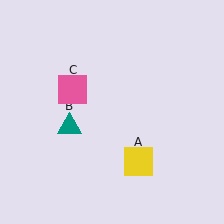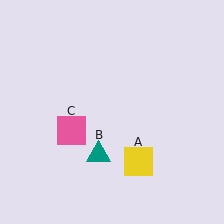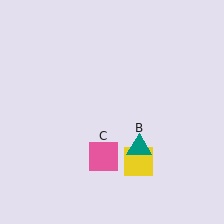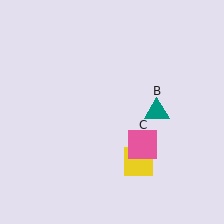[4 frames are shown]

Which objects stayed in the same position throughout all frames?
Yellow square (object A) remained stationary.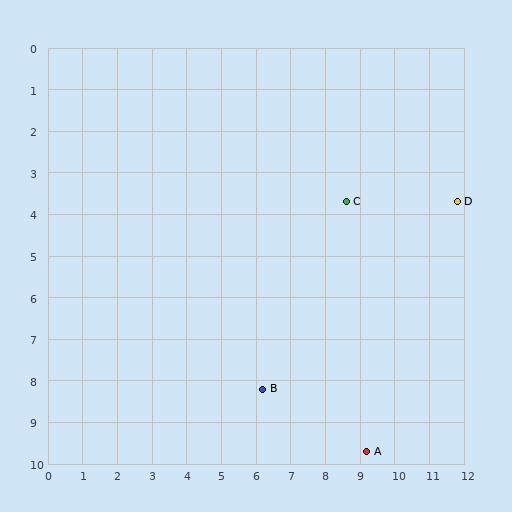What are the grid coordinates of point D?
Point D is at approximately (11.8, 3.7).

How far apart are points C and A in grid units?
Points C and A are about 6.0 grid units apart.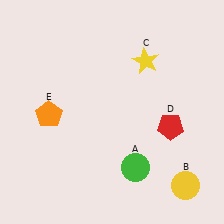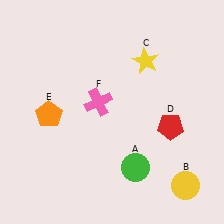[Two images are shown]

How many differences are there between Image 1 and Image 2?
There is 1 difference between the two images.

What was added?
A pink cross (F) was added in Image 2.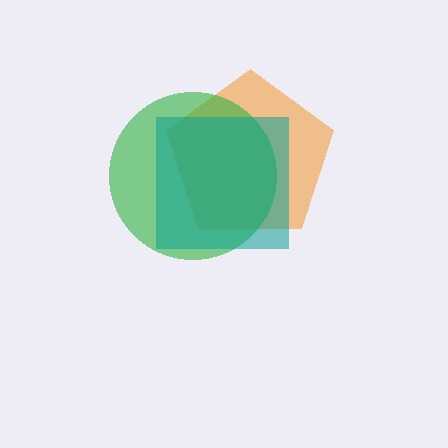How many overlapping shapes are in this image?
There are 3 overlapping shapes in the image.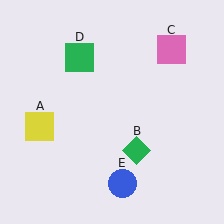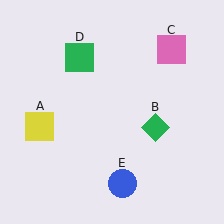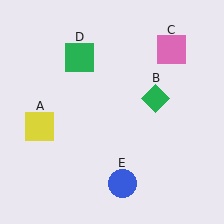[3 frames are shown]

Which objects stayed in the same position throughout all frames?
Yellow square (object A) and pink square (object C) and green square (object D) and blue circle (object E) remained stationary.